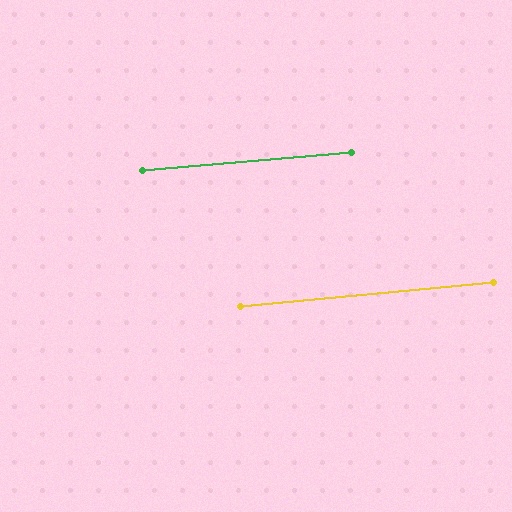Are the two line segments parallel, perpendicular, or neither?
Parallel — their directions differ by only 0.8°.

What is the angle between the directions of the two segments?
Approximately 1 degree.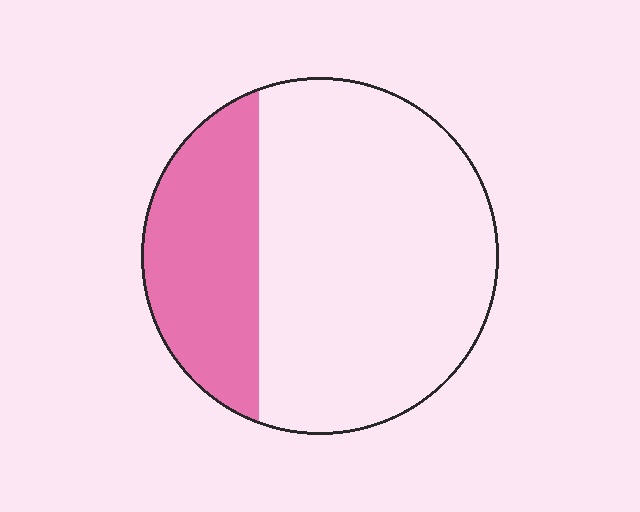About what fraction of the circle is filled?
About one quarter (1/4).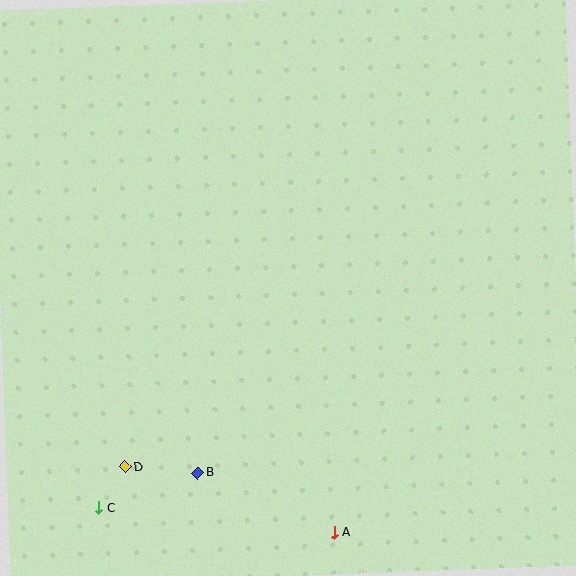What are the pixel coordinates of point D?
Point D is at (126, 467).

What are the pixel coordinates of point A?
Point A is at (334, 533).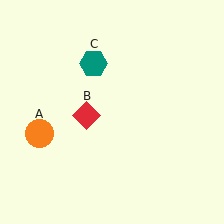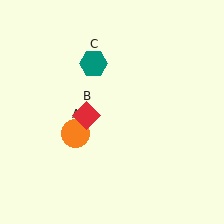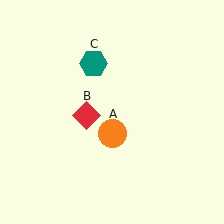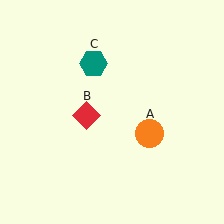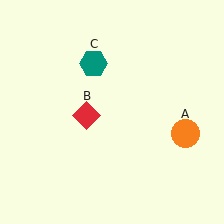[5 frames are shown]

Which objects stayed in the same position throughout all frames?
Red diamond (object B) and teal hexagon (object C) remained stationary.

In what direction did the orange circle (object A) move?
The orange circle (object A) moved right.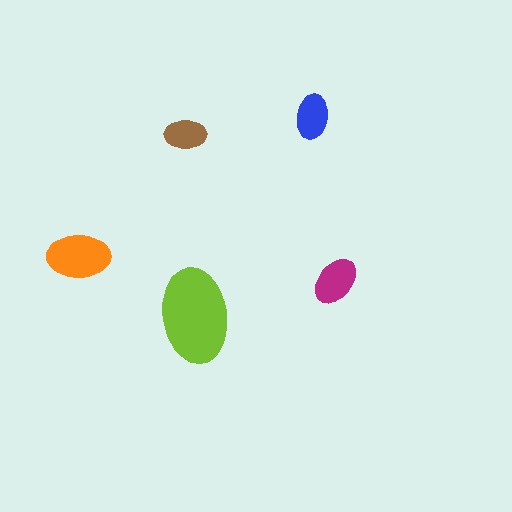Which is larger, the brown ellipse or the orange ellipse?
The orange one.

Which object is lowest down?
The lime ellipse is bottommost.